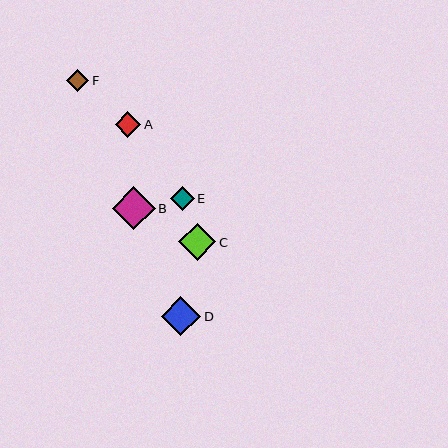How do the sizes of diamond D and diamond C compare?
Diamond D and diamond C are approximately the same size.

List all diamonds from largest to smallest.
From largest to smallest: B, D, C, A, E, F.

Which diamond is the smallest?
Diamond F is the smallest with a size of approximately 22 pixels.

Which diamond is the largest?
Diamond B is the largest with a size of approximately 43 pixels.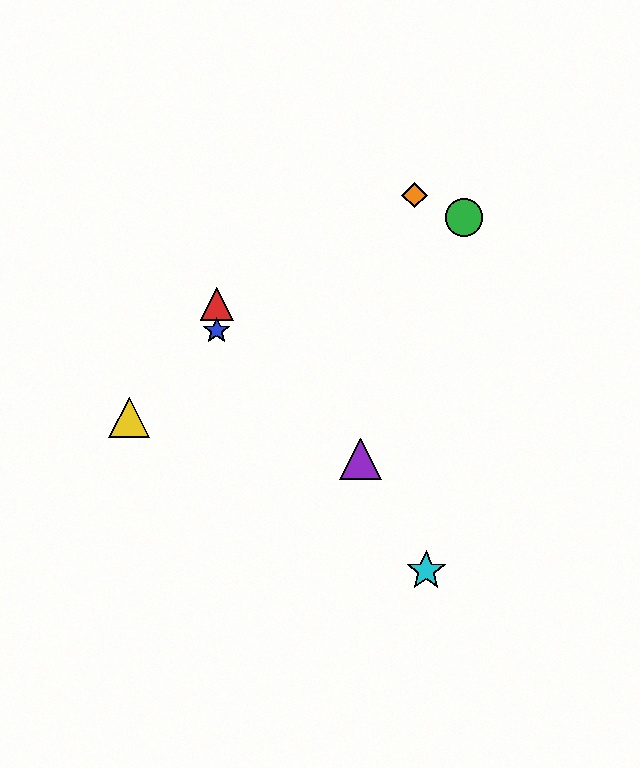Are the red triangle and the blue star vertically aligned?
Yes, both are at x≈217.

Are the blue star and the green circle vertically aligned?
No, the blue star is at x≈217 and the green circle is at x≈464.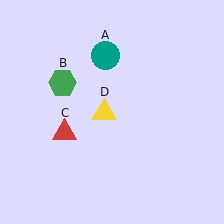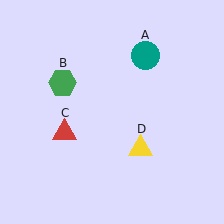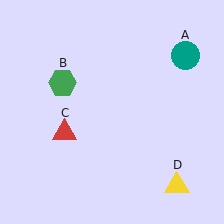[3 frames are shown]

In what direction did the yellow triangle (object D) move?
The yellow triangle (object D) moved down and to the right.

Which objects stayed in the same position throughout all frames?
Green hexagon (object B) and red triangle (object C) remained stationary.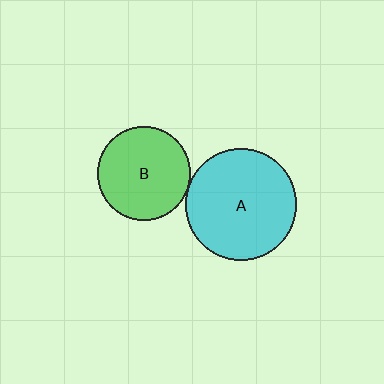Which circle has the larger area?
Circle A (cyan).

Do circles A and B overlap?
Yes.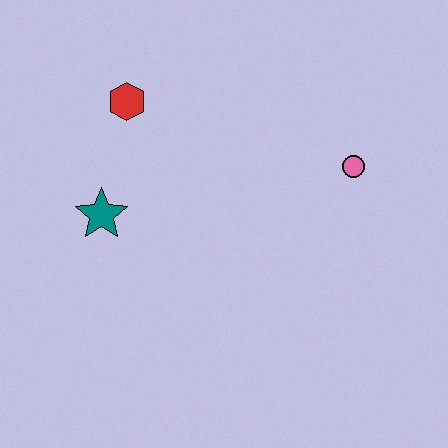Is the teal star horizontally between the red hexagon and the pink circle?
No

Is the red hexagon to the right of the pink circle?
No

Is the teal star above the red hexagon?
No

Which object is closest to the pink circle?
The red hexagon is closest to the pink circle.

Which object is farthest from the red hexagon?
The pink circle is farthest from the red hexagon.